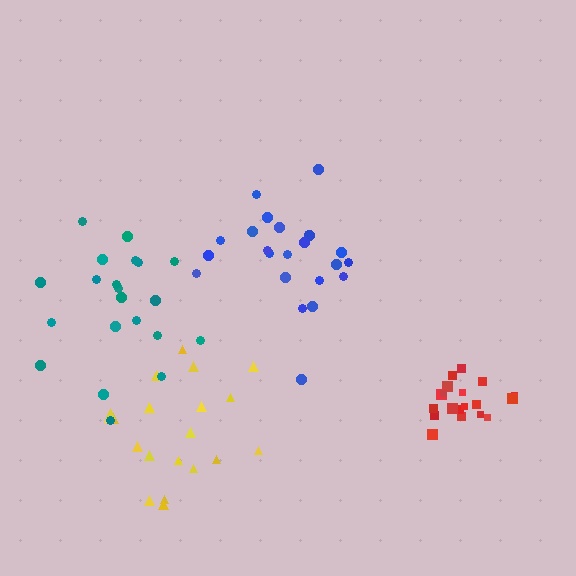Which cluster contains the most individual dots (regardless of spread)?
Blue (23).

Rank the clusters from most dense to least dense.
red, blue, yellow, teal.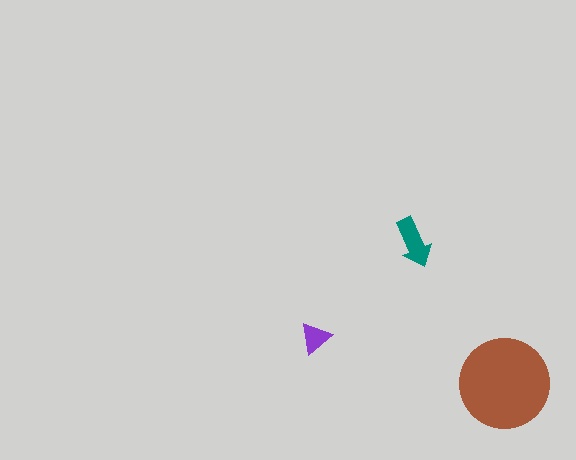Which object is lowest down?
The brown circle is bottommost.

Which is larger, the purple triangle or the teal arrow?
The teal arrow.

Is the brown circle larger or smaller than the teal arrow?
Larger.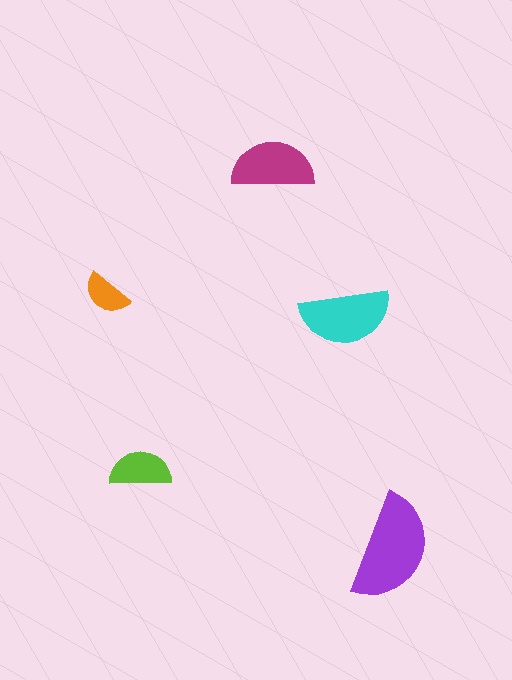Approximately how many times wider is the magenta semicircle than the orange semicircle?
About 1.5 times wider.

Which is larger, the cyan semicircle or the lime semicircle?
The cyan one.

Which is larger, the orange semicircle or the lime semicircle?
The lime one.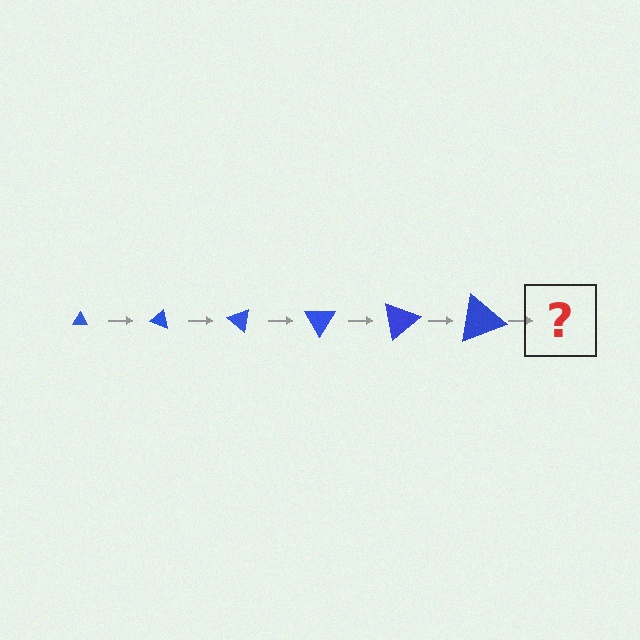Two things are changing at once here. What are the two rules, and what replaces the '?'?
The two rules are that the triangle grows larger each step and it rotates 20 degrees each step. The '?' should be a triangle, larger than the previous one and rotated 120 degrees from the start.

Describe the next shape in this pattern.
It should be a triangle, larger than the previous one and rotated 120 degrees from the start.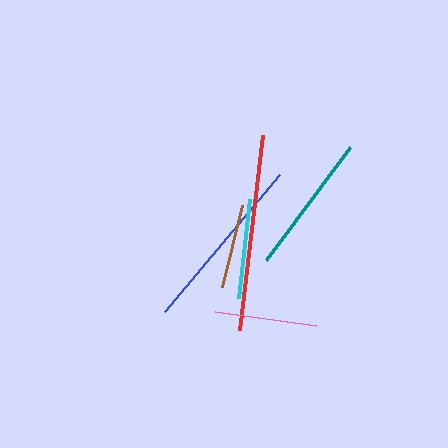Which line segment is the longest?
The red line is the longest at approximately 197 pixels.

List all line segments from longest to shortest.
From longest to shortest: red, blue, teal, pink, cyan, brown.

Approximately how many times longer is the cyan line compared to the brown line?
The cyan line is approximately 1.2 times the length of the brown line.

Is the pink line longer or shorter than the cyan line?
The pink line is longer than the cyan line.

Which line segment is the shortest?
The brown line is the shortest at approximately 84 pixels.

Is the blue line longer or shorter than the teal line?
The blue line is longer than the teal line.